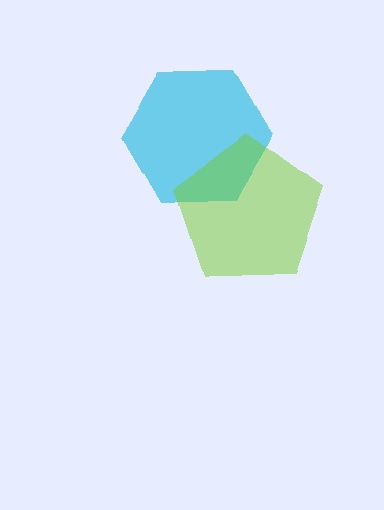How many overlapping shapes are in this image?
There are 2 overlapping shapes in the image.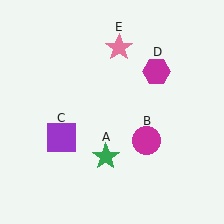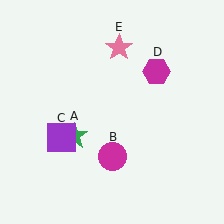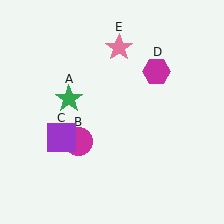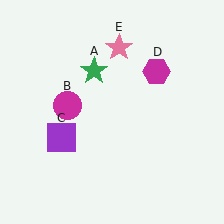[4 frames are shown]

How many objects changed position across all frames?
2 objects changed position: green star (object A), magenta circle (object B).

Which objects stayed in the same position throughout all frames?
Purple square (object C) and magenta hexagon (object D) and pink star (object E) remained stationary.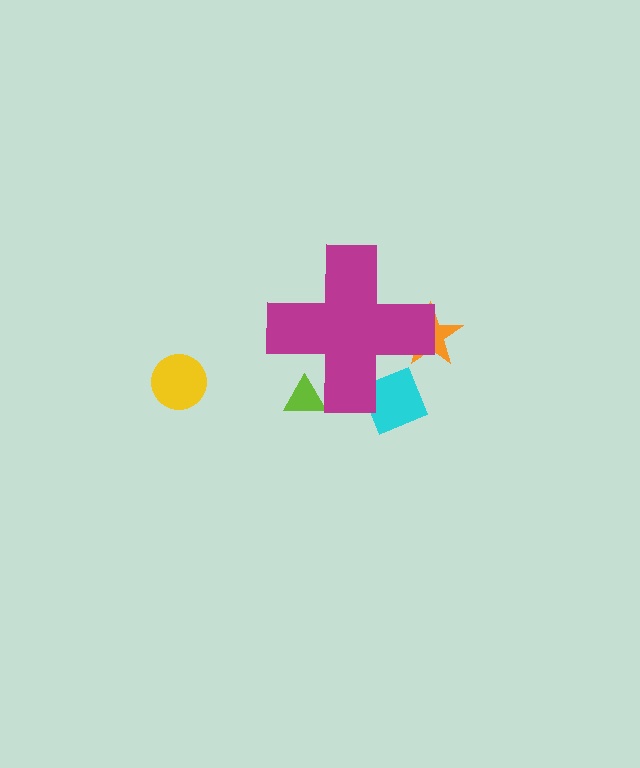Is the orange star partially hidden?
Yes, the orange star is partially hidden behind the magenta cross.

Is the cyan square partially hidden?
Yes, the cyan square is partially hidden behind the magenta cross.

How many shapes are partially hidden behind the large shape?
3 shapes are partially hidden.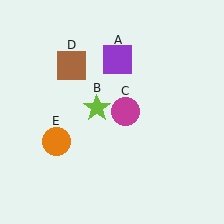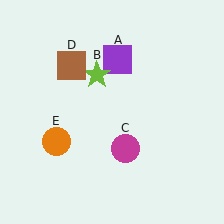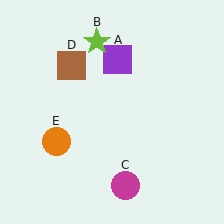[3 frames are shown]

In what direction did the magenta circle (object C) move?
The magenta circle (object C) moved down.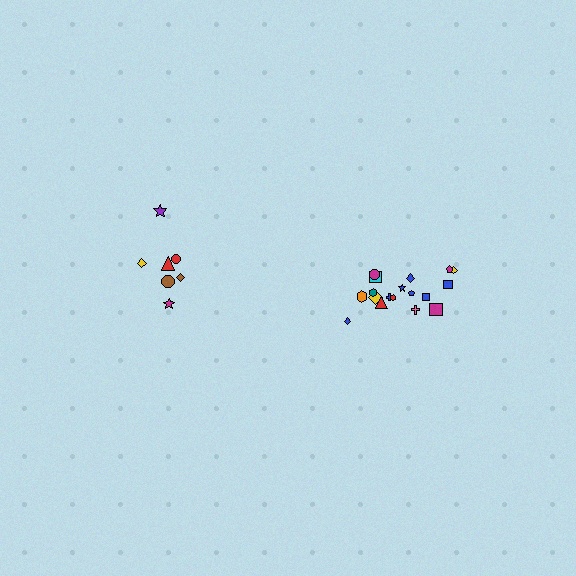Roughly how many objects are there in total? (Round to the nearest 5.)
Roughly 25 objects in total.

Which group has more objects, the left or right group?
The right group.